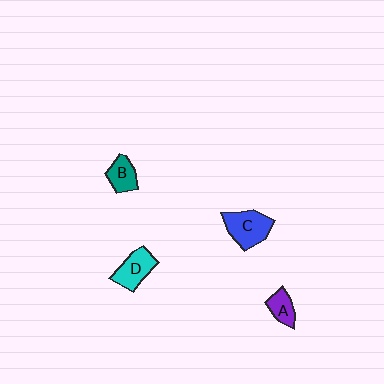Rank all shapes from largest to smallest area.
From largest to smallest: C (blue), D (cyan), B (teal), A (purple).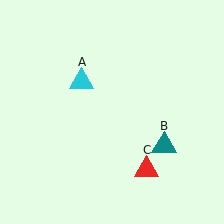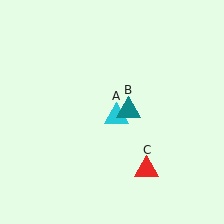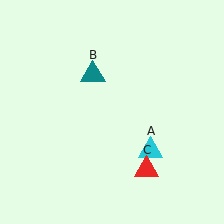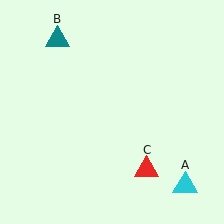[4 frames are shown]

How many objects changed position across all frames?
2 objects changed position: cyan triangle (object A), teal triangle (object B).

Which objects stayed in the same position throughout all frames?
Red triangle (object C) remained stationary.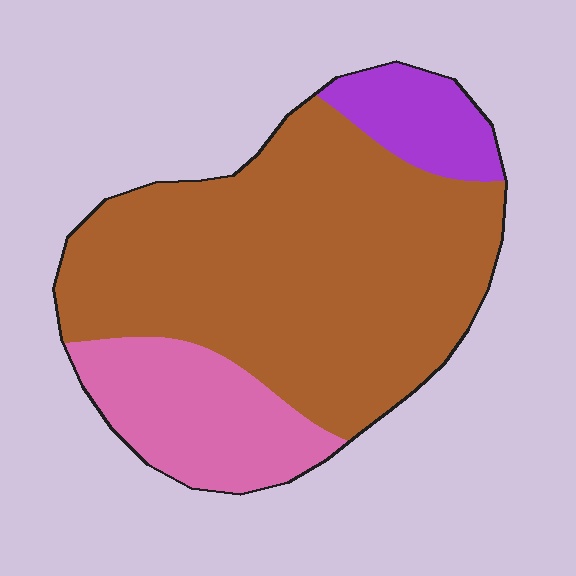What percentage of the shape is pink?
Pink covers around 20% of the shape.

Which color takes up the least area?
Purple, at roughly 10%.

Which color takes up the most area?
Brown, at roughly 70%.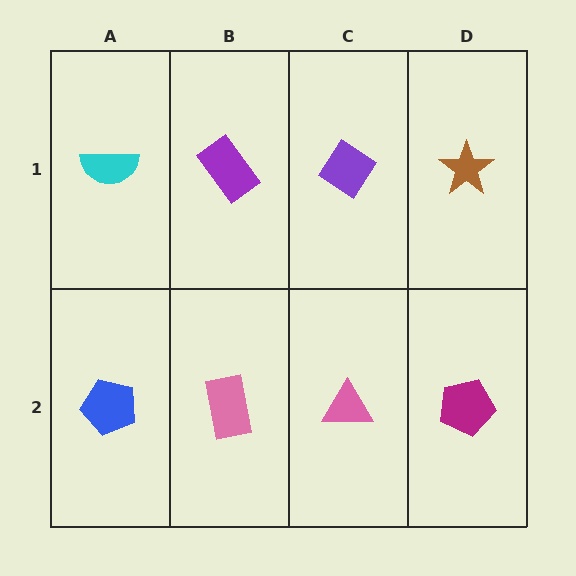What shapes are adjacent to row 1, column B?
A pink rectangle (row 2, column B), a cyan semicircle (row 1, column A), a purple diamond (row 1, column C).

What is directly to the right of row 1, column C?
A brown star.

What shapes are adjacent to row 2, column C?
A purple diamond (row 1, column C), a pink rectangle (row 2, column B), a magenta pentagon (row 2, column D).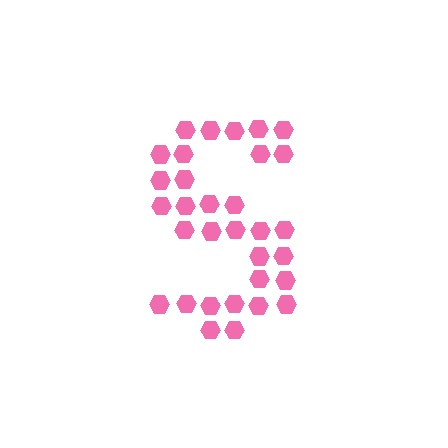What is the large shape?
The large shape is the letter S.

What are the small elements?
The small elements are hexagons.